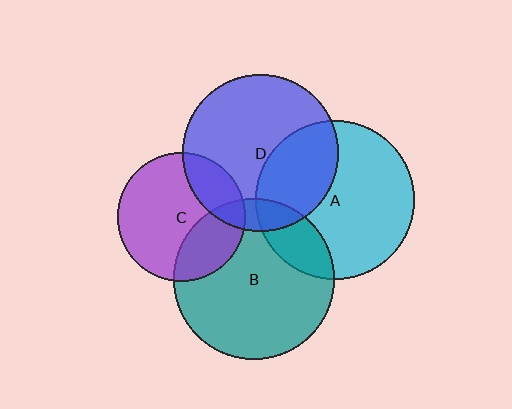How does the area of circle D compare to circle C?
Approximately 1.5 times.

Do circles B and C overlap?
Yes.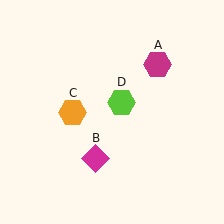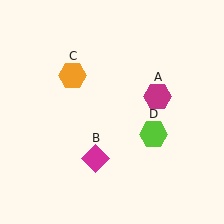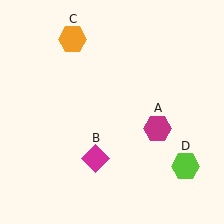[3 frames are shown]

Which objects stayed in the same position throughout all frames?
Magenta diamond (object B) remained stationary.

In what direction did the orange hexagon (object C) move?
The orange hexagon (object C) moved up.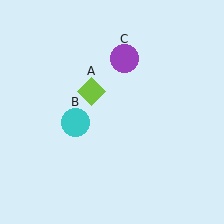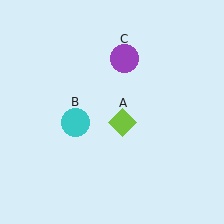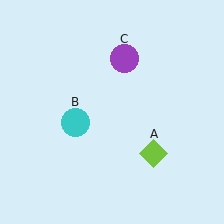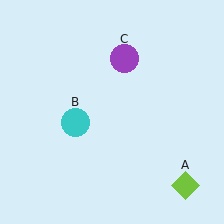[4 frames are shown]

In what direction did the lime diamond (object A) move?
The lime diamond (object A) moved down and to the right.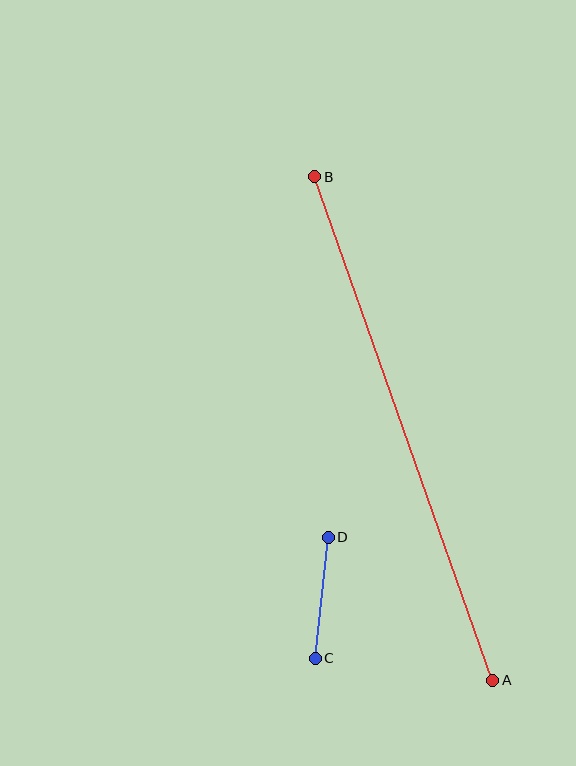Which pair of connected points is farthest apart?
Points A and B are farthest apart.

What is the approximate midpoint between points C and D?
The midpoint is at approximately (322, 598) pixels.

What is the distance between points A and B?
The distance is approximately 534 pixels.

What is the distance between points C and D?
The distance is approximately 122 pixels.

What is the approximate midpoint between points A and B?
The midpoint is at approximately (404, 428) pixels.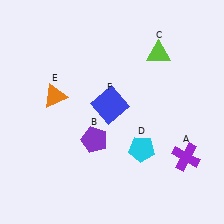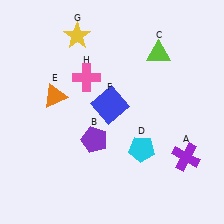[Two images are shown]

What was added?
A yellow star (G), a pink cross (H) were added in Image 2.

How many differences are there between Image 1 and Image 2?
There are 2 differences between the two images.